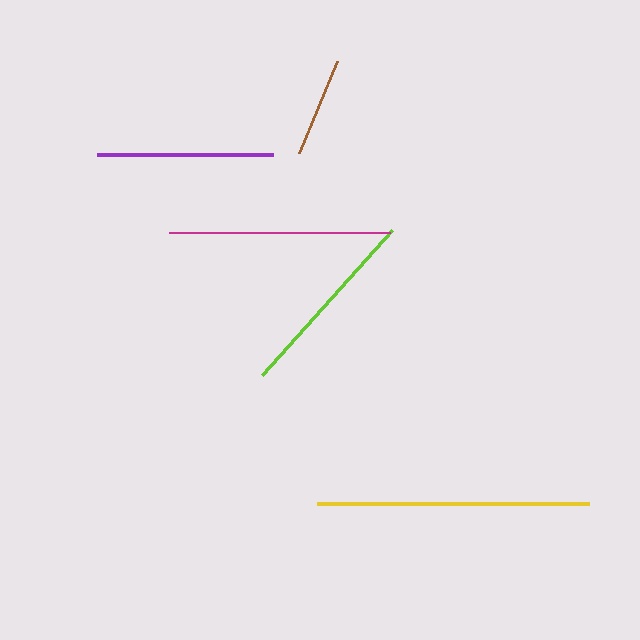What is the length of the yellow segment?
The yellow segment is approximately 273 pixels long.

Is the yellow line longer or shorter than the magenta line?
The yellow line is longer than the magenta line.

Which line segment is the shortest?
The brown line is the shortest at approximately 99 pixels.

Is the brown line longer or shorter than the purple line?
The purple line is longer than the brown line.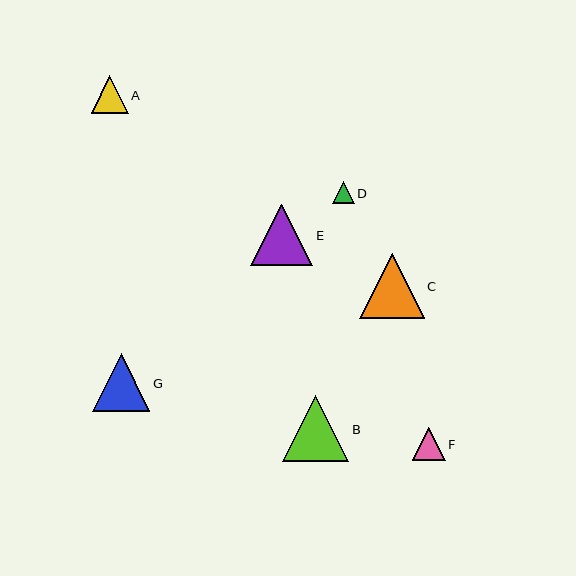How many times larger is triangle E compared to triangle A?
Triangle E is approximately 1.7 times the size of triangle A.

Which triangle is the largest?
Triangle B is the largest with a size of approximately 66 pixels.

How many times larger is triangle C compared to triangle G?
Triangle C is approximately 1.1 times the size of triangle G.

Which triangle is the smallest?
Triangle D is the smallest with a size of approximately 22 pixels.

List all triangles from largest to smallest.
From largest to smallest: B, C, E, G, A, F, D.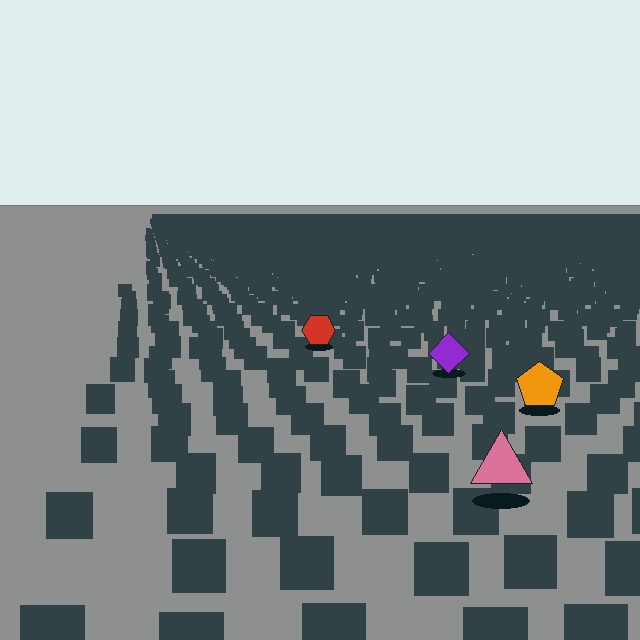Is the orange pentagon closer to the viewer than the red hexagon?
Yes. The orange pentagon is closer — you can tell from the texture gradient: the ground texture is coarser near it.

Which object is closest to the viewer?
The pink triangle is closest. The texture marks near it are larger and more spread out.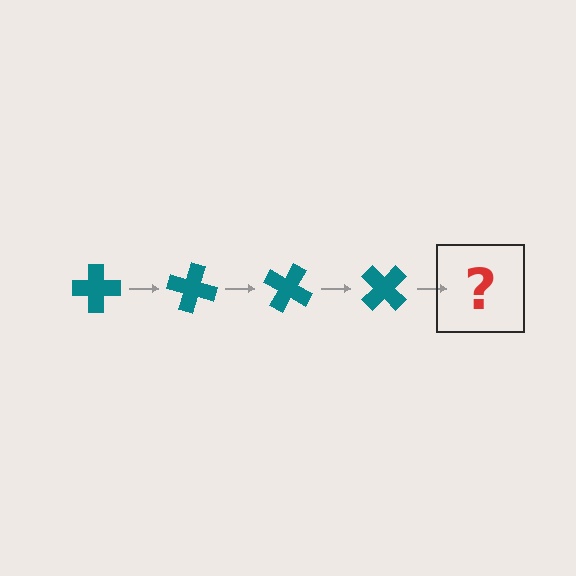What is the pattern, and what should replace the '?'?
The pattern is that the cross rotates 15 degrees each step. The '?' should be a teal cross rotated 60 degrees.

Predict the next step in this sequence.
The next step is a teal cross rotated 60 degrees.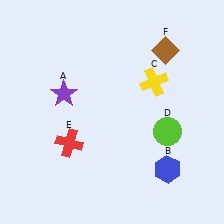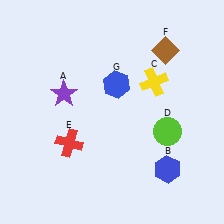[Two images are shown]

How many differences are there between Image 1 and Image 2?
There is 1 difference between the two images.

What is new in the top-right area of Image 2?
A blue hexagon (G) was added in the top-right area of Image 2.